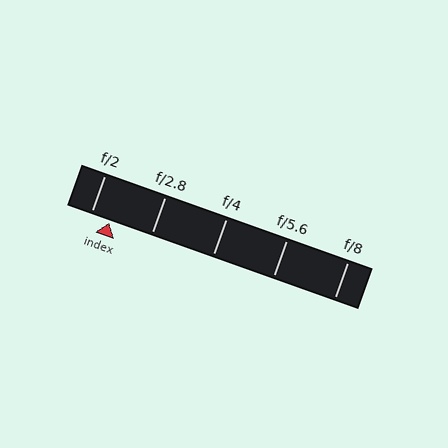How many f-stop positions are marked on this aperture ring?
There are 5 f-stop positions marked.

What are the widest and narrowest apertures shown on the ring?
The widest aperture shown is f/2 and the narrowest is f/8.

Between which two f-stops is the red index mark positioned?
The index mark is between f/2 and f/2.8.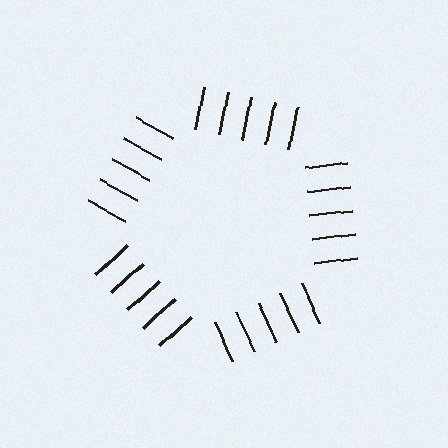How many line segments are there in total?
25 — 5 along each of the 5 edges.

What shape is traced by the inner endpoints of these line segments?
An illusory pentagon — the line segments terminate on its edges but no continuous stroke is drawn.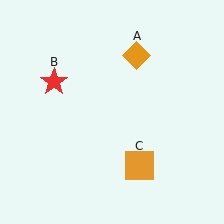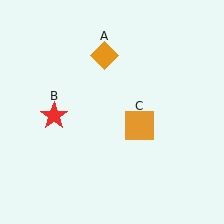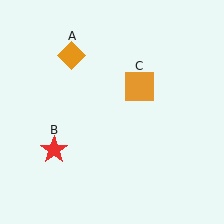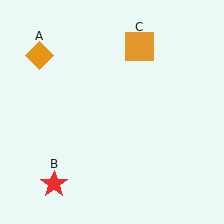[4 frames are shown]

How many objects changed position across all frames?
3 objects changed position: orange diamond (object A), red star (object B), orange square (object C).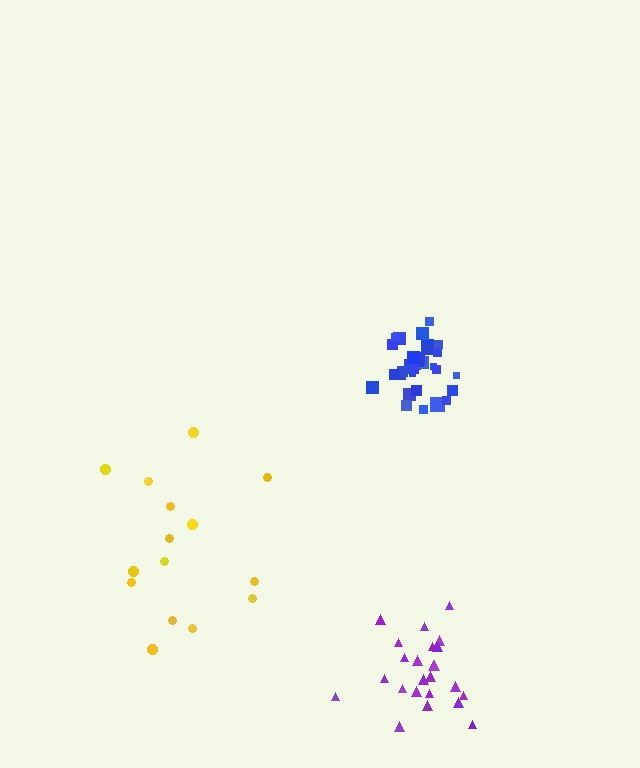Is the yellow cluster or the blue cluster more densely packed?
Blue.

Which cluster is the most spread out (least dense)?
Yellow.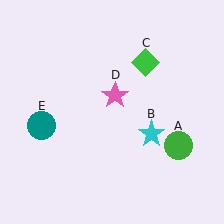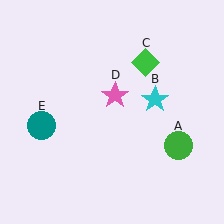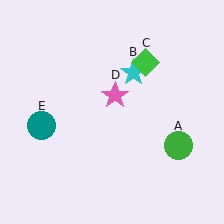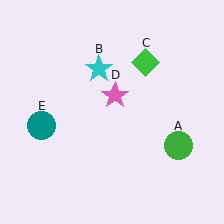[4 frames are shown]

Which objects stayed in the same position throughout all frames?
Green circle (object A) and green diamond (object C) and pink star (object D) and teal circle (object E) remained stationary.